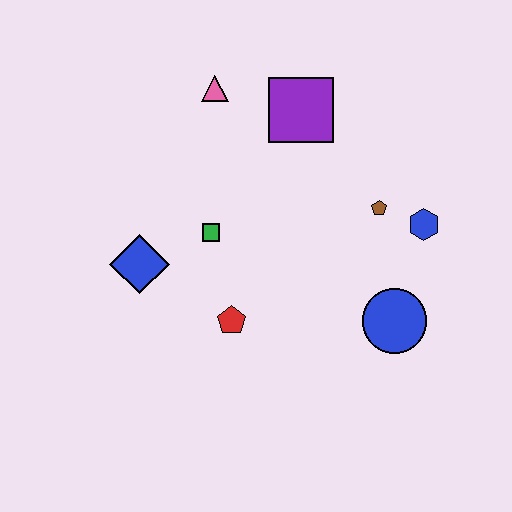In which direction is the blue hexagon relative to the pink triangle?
The blue hexagon is to the right of the pink triangle.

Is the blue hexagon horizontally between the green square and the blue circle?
No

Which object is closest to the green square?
The blue diamond is closest to the green square.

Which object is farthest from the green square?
The blue hexagon is farthest from the green square.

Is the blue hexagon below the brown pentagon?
Yes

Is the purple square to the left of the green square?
No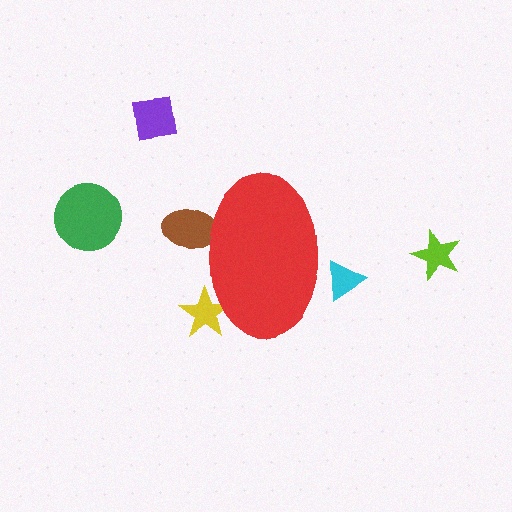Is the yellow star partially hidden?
Yes, the yellow star is partially hidden behind the red ellipse.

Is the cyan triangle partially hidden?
Yes, the cyan triangle is partially hidden behind the red ellipse.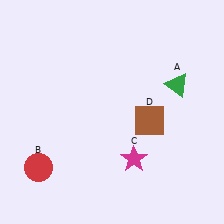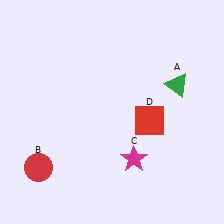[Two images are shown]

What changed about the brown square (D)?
In Image 1, D is brown. In Image 2, it changed to red.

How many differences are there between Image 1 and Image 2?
There is 1 difference between the two images.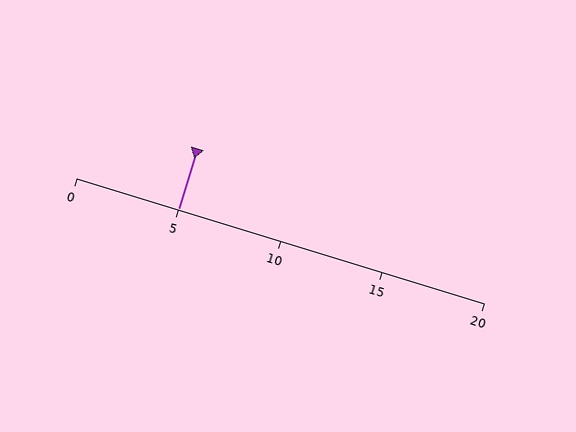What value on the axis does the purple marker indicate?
The marker indicates approximately 5.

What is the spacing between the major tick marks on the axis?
The major ticks are spaced 5 apart.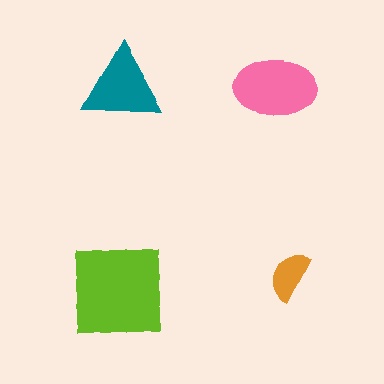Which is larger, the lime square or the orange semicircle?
The lime square.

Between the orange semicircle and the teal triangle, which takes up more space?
The teal triangle.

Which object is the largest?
The lime square.